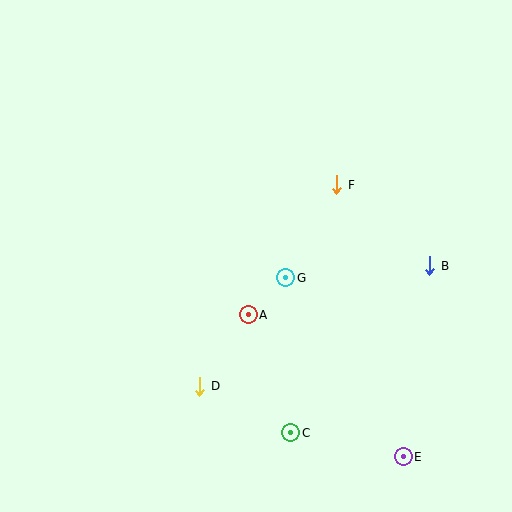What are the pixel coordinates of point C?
Point C is at (291, 433).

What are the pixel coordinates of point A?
Point A is at (248, 315).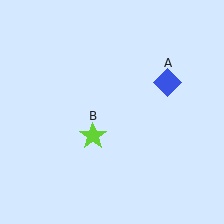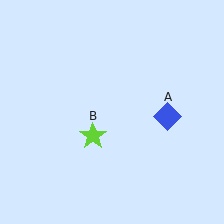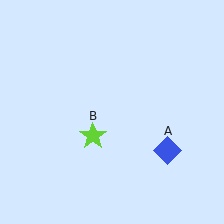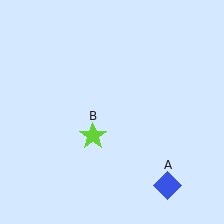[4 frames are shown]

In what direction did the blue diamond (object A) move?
The blue diamond (object A) moved down.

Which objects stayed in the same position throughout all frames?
Lime star (object B) remained stationary.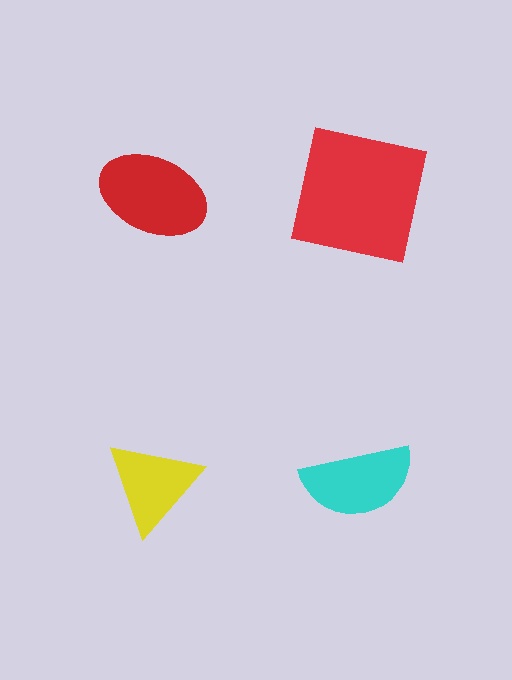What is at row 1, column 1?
A red ellipse.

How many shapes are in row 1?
2 shapes.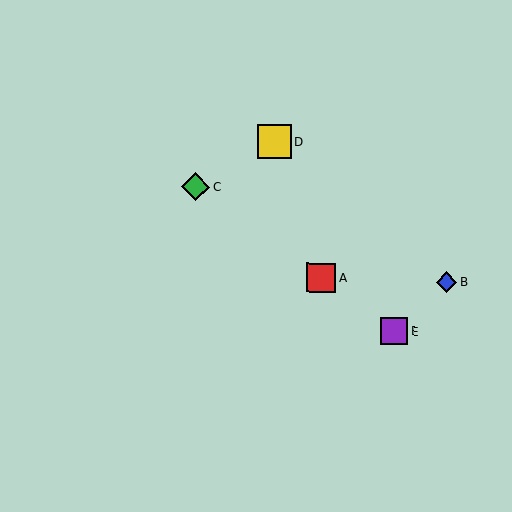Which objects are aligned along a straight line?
Objects A, C, E are aligned along a straight line.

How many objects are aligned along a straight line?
3 objects (A, C, E) are aligned along a straight line.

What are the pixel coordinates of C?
Object C is at (195, 187).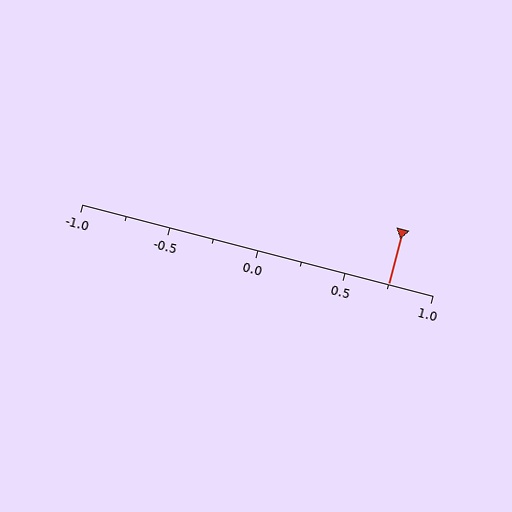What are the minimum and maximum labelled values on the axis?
The axis runs from -1.0 to 1.0.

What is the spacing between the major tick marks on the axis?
The major ticks are spaced 0.5 apart.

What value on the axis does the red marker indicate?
The marker indicates approximately 0.75.